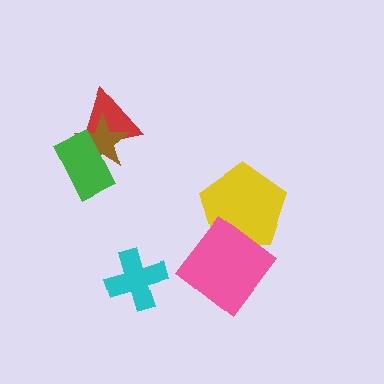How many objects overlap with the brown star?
2 objects overlap with the brown star.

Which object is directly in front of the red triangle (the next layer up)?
The brown star is directly in front of the red triangle.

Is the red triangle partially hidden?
Yes, it is partially covered by another shape.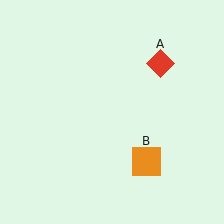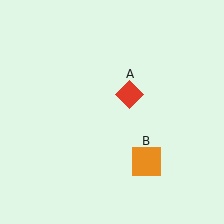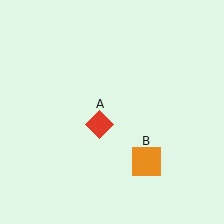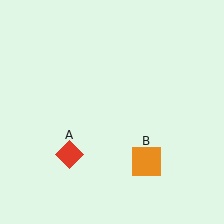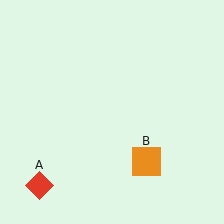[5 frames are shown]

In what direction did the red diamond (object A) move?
The red diamond (object A) moved down and to the left.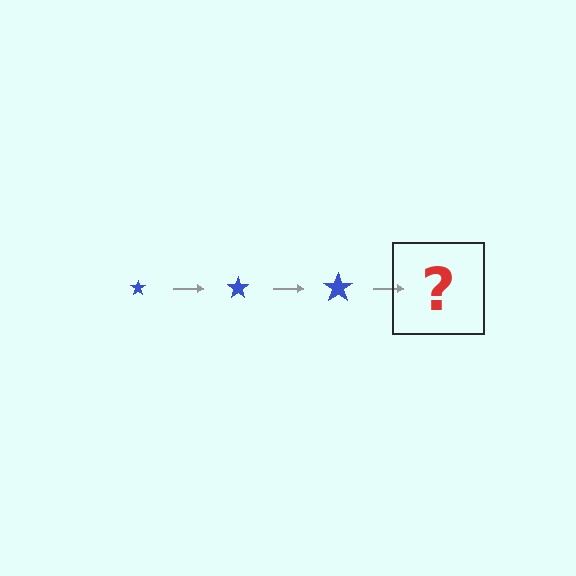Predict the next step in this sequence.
The next step is a blue star, larger than the previous one.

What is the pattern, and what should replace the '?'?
The pattern is that the star gets progressively larger each step. The '?' should be a blue star, larger than the previous one.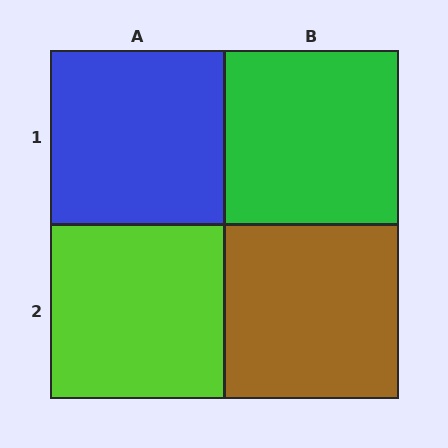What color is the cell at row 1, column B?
Green.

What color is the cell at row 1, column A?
Blue.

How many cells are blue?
1 cell is blue.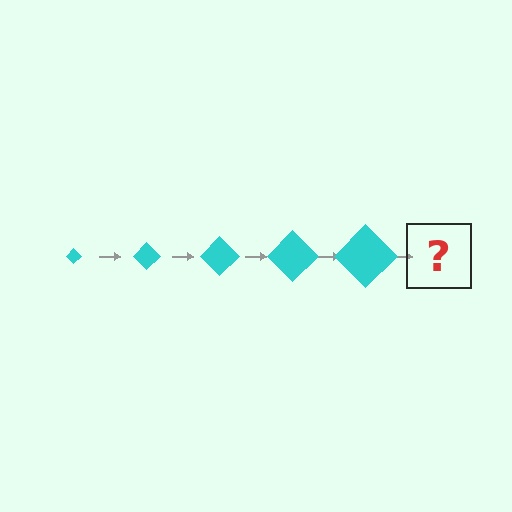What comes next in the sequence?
The next element should be a cyan diamond, larger than the previous one.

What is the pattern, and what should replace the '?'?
The pattern is that the diamond gets progressively larger each step. The '?' should be a cyan diamond, larger than the previous one.